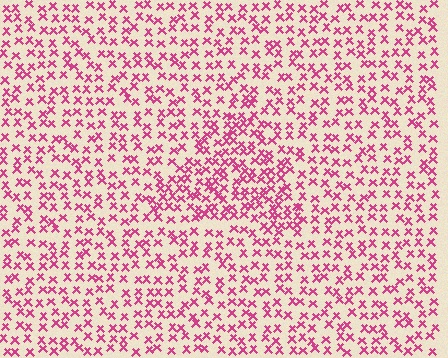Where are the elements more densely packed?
The elements are more densely packed inside the triangle boundary.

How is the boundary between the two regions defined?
The boundary is defined by a change in element density (approximately 1.7x ratio). All elements are the same color, size, and shape.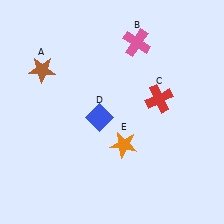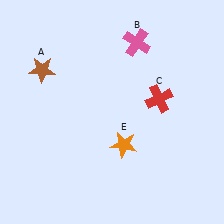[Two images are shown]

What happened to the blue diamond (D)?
The blue diamond (D) was removed in Image 2. It was in the bottom-left area of Image 1.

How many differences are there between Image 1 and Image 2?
There is 1 difference between the two images.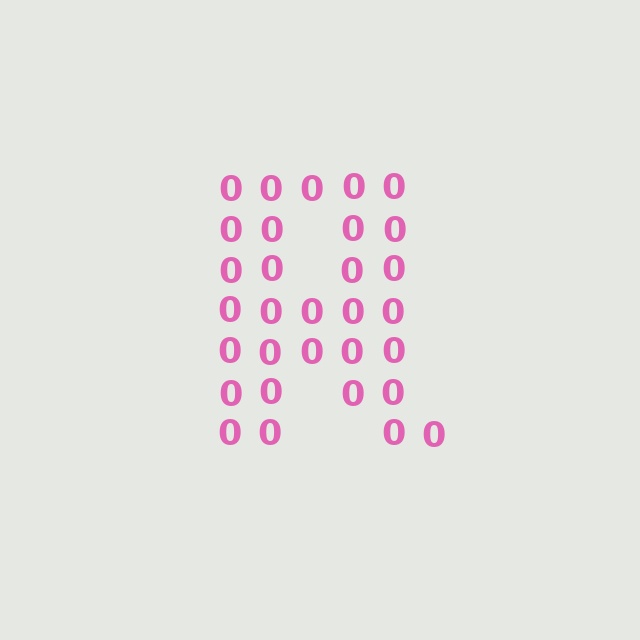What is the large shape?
The large shape is the letter R.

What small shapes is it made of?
It is made of small digit 0's.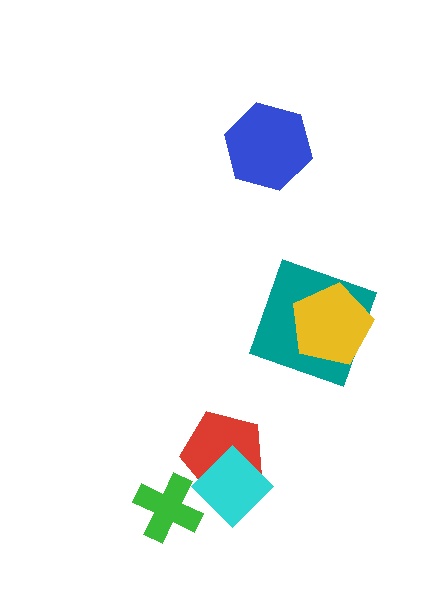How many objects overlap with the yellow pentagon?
1 object overlaps with the yellow pentagon.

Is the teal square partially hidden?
Yes, it is partially covered by another shape.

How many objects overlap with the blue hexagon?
0 objects overlap with the blue hexagon.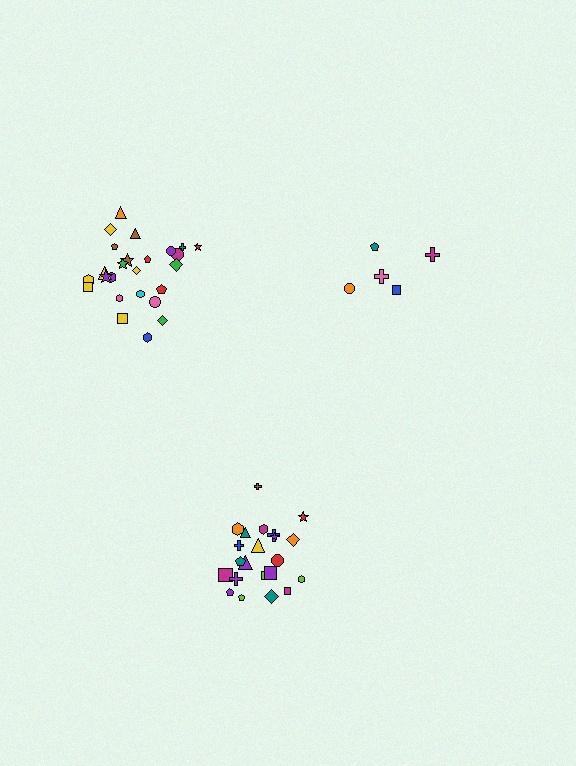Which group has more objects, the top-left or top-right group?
The top-left group.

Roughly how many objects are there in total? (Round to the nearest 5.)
Roughly 50 objects in total.